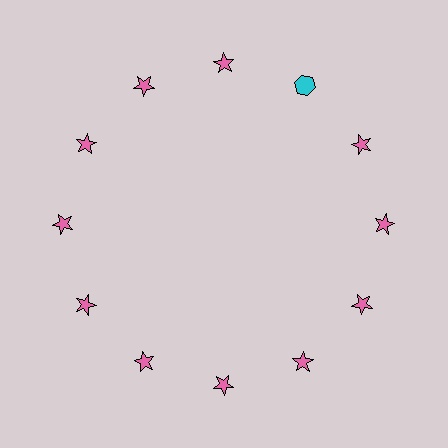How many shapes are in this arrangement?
There are 12 shapes arranged in a ring pattern.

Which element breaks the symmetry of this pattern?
The cyan hexagon at roughly the 1 o'clock position breaks the symmetry. All other shapes are pink stars.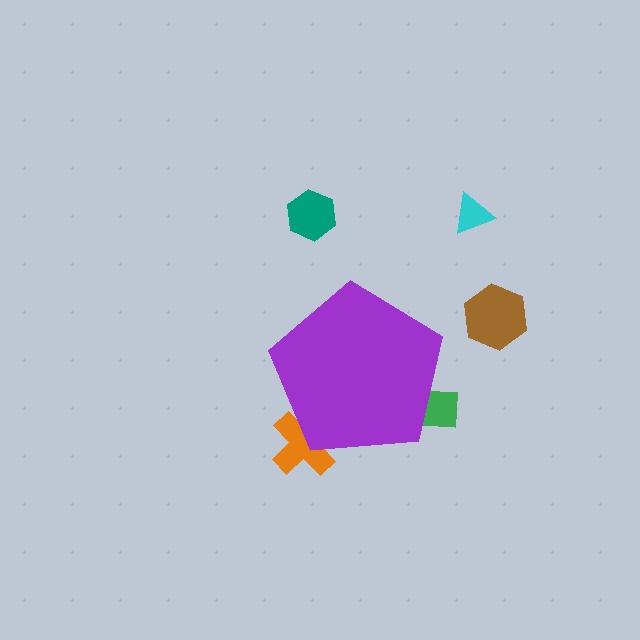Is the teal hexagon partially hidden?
No, the teal hexagon is fully visible.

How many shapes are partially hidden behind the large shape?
2 shapes are partially hidden.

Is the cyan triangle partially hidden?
No, the cyan triangle is fully visible.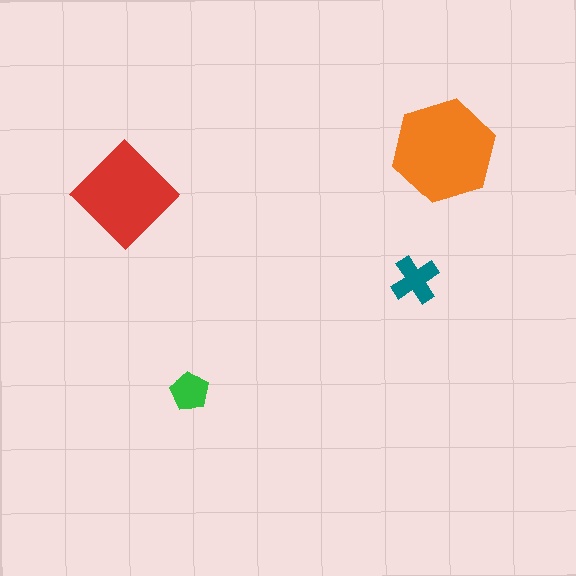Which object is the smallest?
The green pentagon.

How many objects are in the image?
There are 4 objects in the image.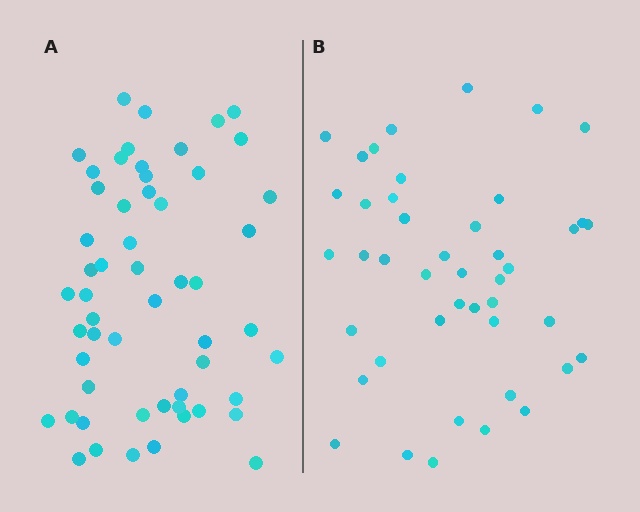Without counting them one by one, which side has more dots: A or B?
Region A (the left region) has more dots.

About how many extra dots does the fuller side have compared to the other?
Region A has roughly 12 or so more dots than region B.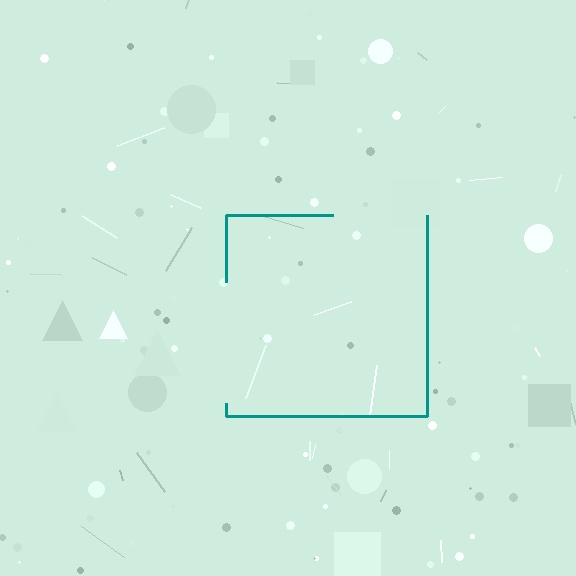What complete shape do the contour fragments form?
The contour fragments form a square.